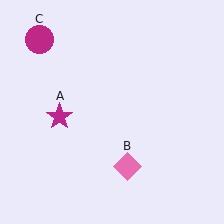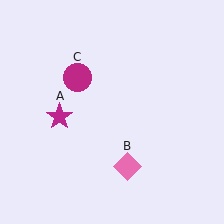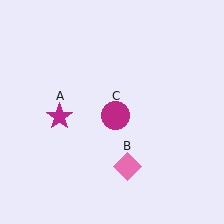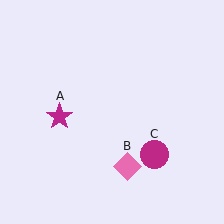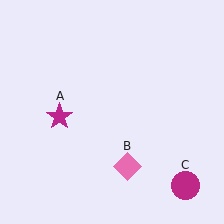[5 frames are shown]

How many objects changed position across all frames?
1 object changed position: magenta circle (object C).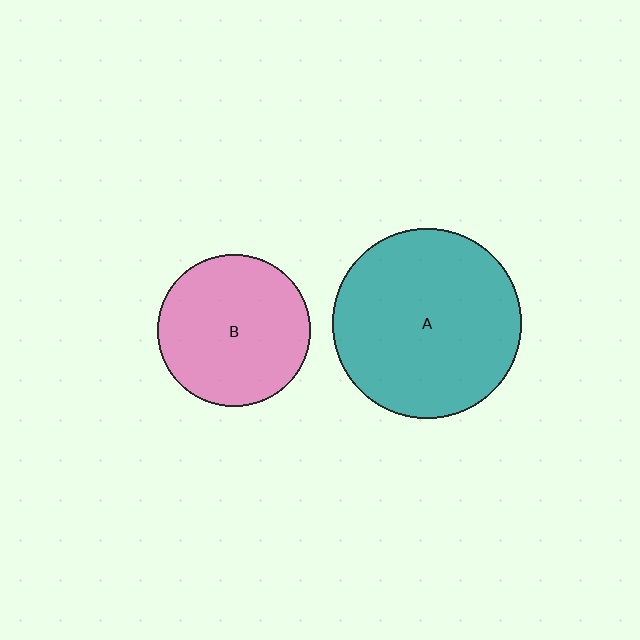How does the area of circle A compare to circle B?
Approximately 1.5 times.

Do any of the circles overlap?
No, none of the circles overlap.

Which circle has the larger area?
Circle A (teal).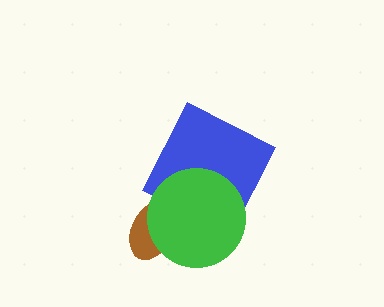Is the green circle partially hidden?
No, no other shape covers it.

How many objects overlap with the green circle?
2 objects overlap with the green circle.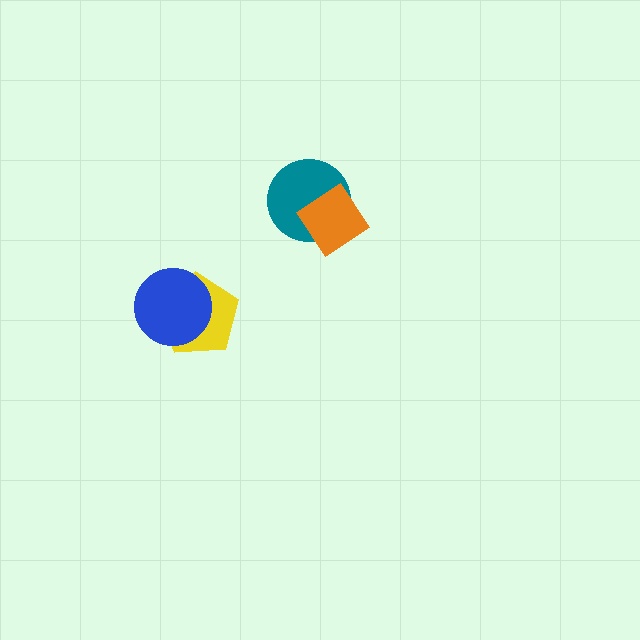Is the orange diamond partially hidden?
No, no other shape covers it.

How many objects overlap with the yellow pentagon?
1 object overlaps with the yellow pentagon.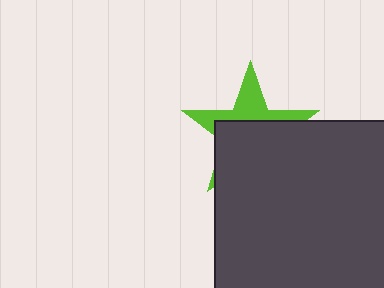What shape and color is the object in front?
The object in front is a dark gray square.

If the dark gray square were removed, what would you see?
You would see the complete lime star.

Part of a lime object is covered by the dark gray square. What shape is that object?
It is a star.